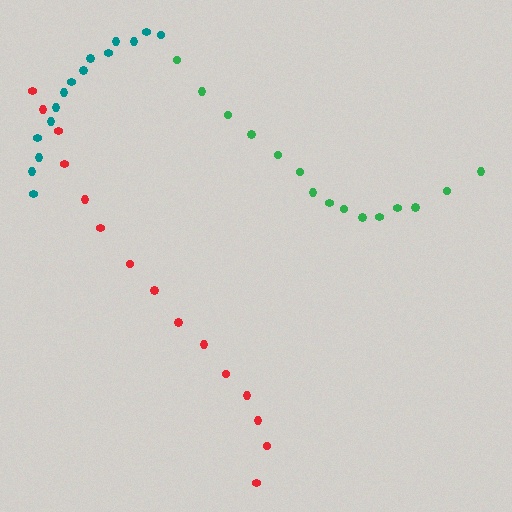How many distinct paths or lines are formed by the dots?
There are 3 distinct paths.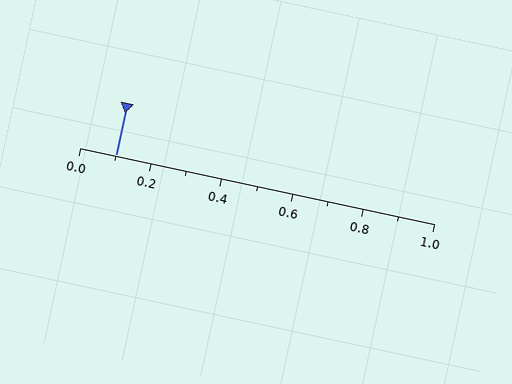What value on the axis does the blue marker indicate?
The marker indicates approximately 0.1.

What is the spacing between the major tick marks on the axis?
The major ticks are spaced 0.2 apart.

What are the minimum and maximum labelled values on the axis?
The axis runs from 0.0 to 1.0.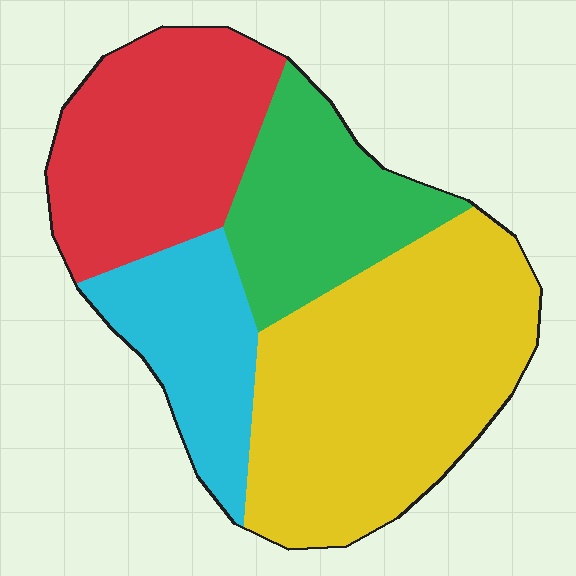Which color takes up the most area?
Yellow, at roughly 40%.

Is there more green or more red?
Red.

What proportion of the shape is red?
Red covers roughly 25% of the shape.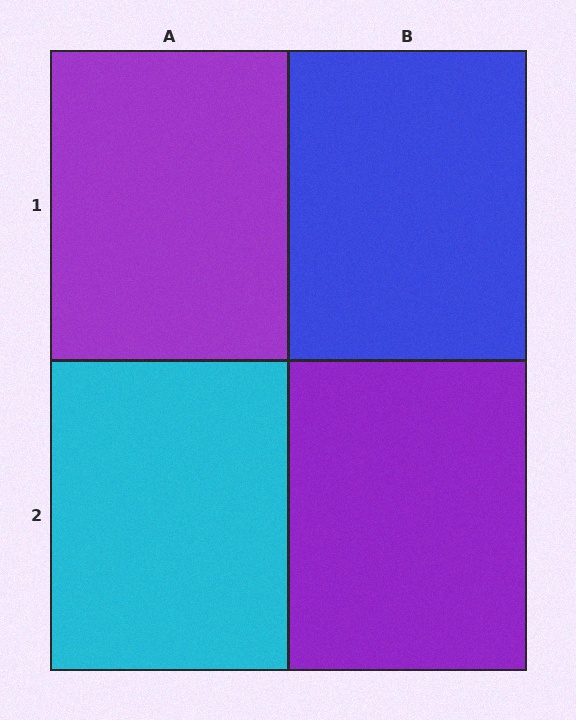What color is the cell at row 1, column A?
Purple.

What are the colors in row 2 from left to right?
Cyan, purple.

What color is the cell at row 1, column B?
Blue.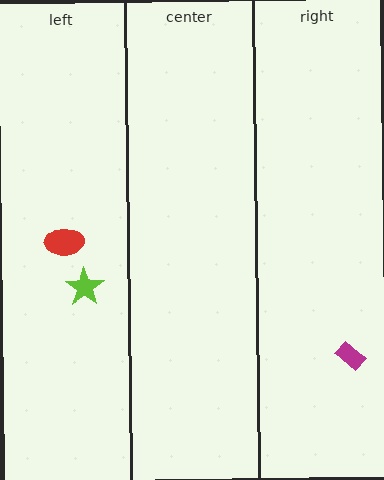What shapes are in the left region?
The red ellipse, the lime star.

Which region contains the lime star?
The left region.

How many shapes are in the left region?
2.